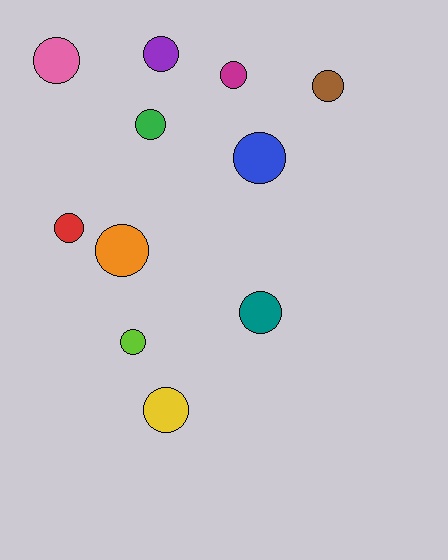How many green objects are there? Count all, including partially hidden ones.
There is 1 green object.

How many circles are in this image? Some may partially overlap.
There are 11 circles.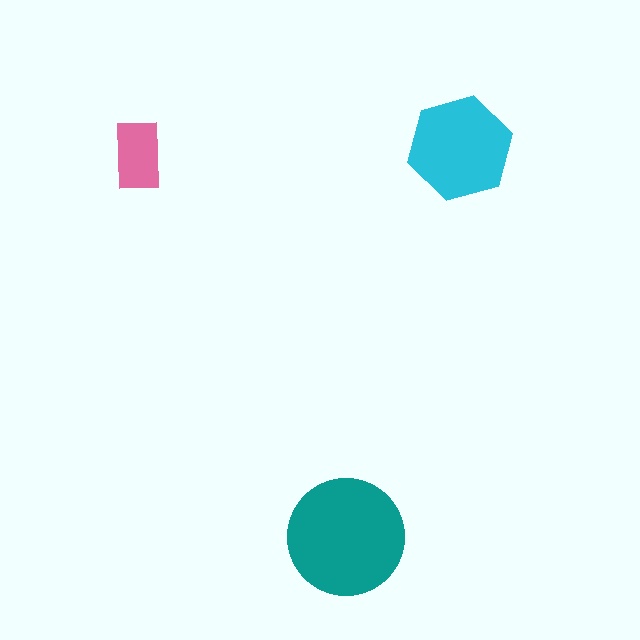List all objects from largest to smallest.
The teal circle, the cyan hexagon, the pink rectangle.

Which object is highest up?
The cyan hexagon is topmost.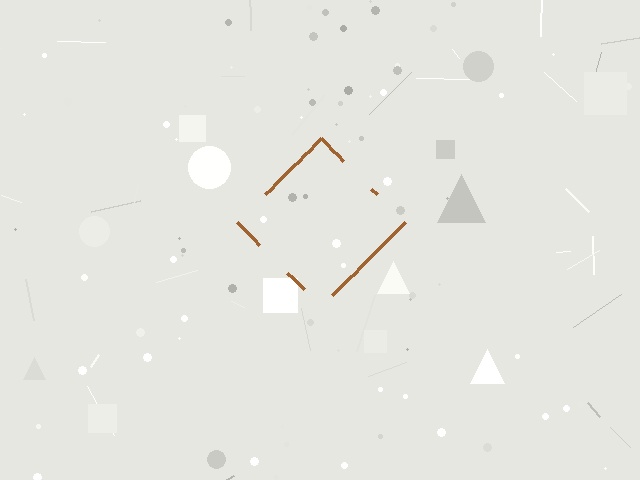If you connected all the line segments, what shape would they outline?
They would outline a diamond.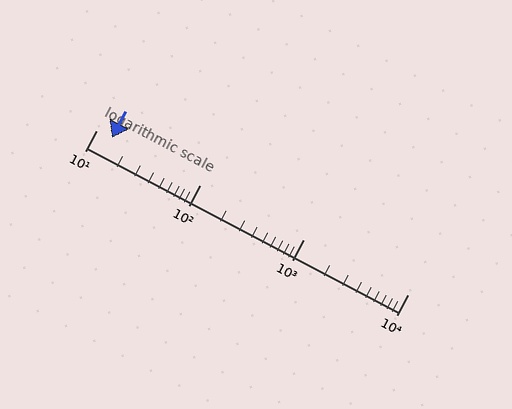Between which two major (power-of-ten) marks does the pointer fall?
The pointer is between 10 and 100.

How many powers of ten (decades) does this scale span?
The scale spans 3 decades, from 10 to 10000.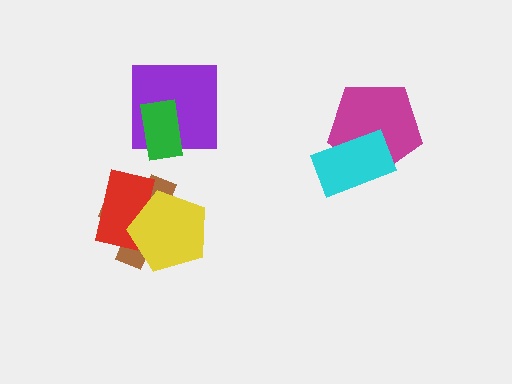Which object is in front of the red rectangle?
The yellow pentagon is in front of the red rectangle.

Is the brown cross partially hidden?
Yes, it is partially covered by another shape.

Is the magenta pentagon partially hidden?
Yes, it is partially covered by another shape.